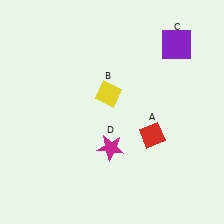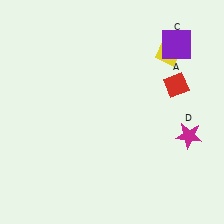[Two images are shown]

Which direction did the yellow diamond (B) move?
The yellow diamond (B) moved right.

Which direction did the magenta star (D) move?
The magenta star (D) moved right.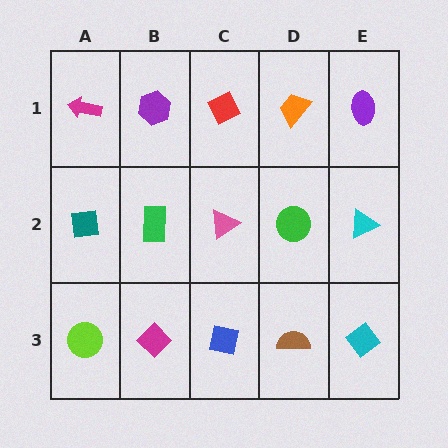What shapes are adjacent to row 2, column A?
A magenta arrow (row 1, column A), a lime circle (row 3, column A), a green rectangle (row 2, column B).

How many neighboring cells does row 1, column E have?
2.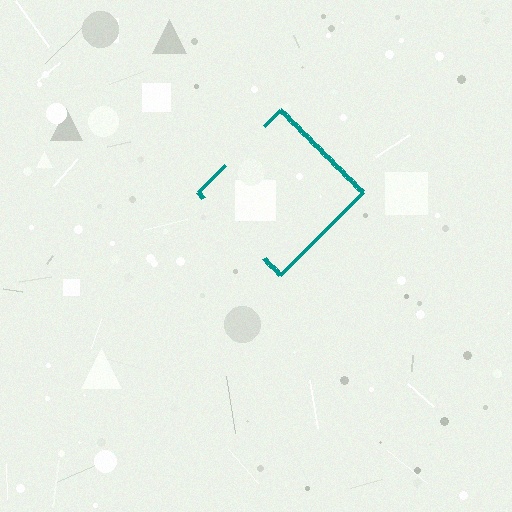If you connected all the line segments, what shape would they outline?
They would outline a diamond.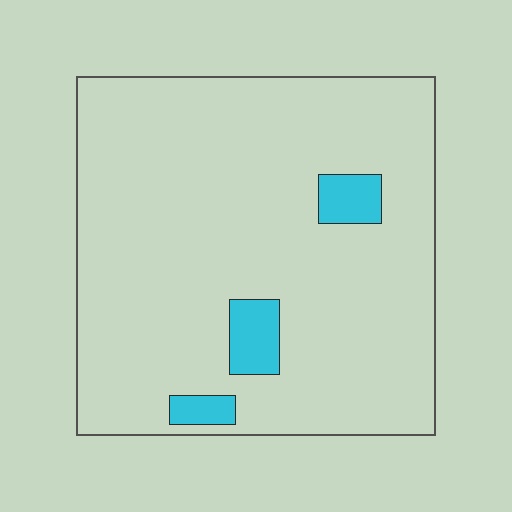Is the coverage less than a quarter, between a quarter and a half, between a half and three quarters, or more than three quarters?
Less than a quarter.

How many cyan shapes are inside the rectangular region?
3.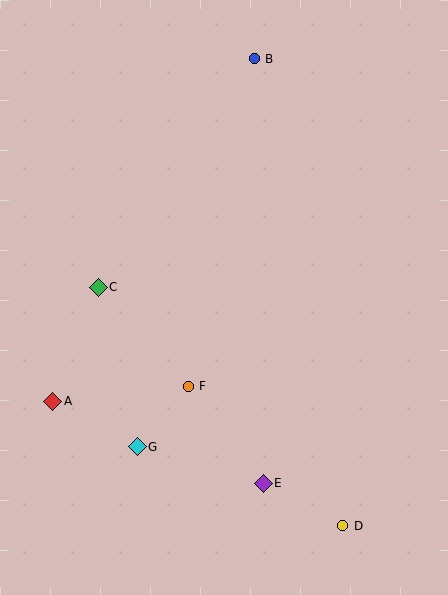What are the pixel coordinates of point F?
Point F is at (188, 386).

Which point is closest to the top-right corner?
Point B is closest to the top-right corner.